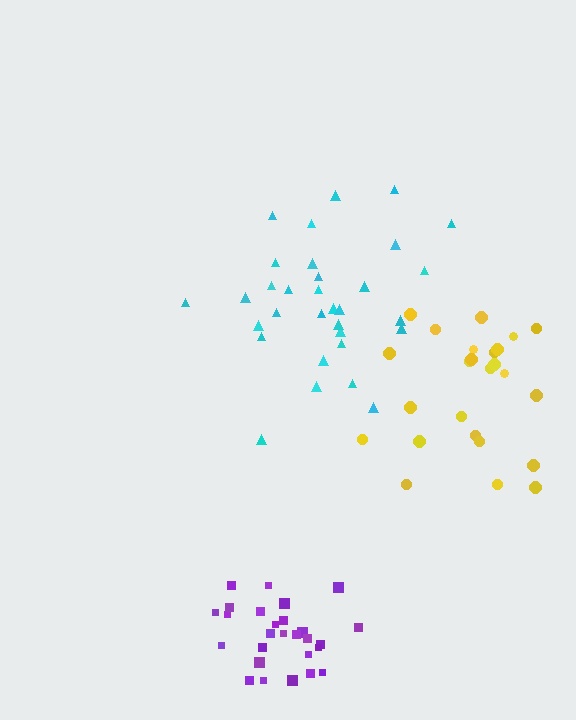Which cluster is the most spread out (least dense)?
Yellow.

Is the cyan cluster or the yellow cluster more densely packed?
Cyan.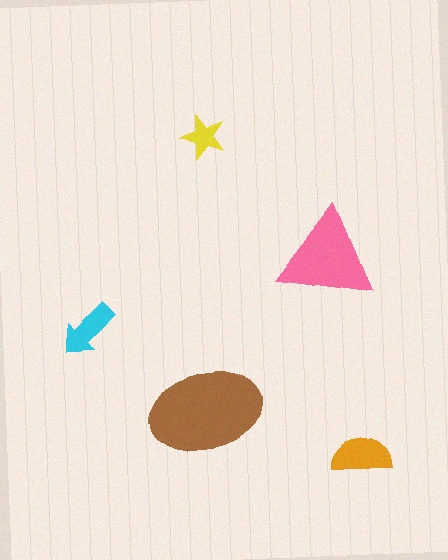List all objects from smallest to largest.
The yellow star, the cyan arrow, the orange semicircle, the pink triangle, the brown ellipse.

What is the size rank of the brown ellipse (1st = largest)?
1st.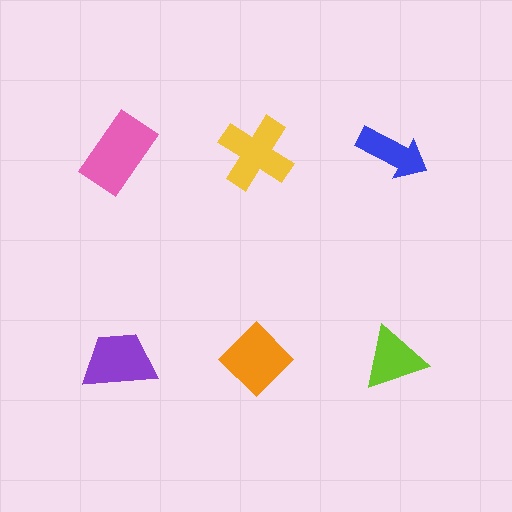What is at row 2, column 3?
A lime triangle.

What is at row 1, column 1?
A pink rectangle.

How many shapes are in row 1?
3 shapes.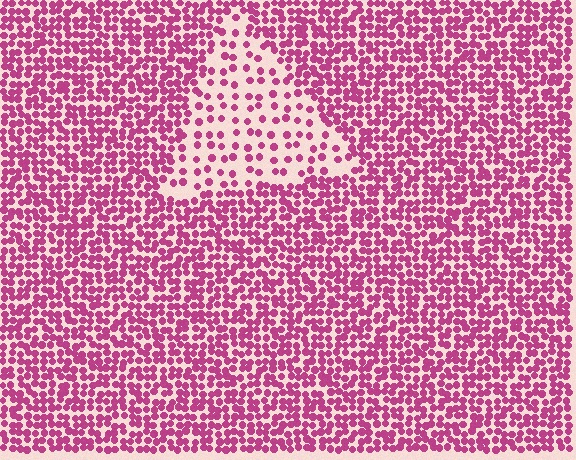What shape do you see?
I see a triangle.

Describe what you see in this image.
The image contains small magenta elements arranged at two different densities. A triangle-shaped region is visible where the elements are less densely packed than the surrounding area.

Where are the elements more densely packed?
The elements are more densely packed outside the triangle boundary.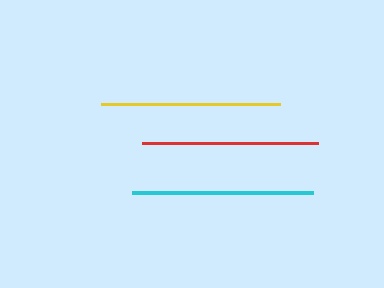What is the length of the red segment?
The red segment is approximately 176 pixels long.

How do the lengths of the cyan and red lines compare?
The cyan and red lines are approximately the same length.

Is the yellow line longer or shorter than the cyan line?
The cyan line is longer than the yellow line.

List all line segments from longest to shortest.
From longest to shortest: cyan, yellow, red.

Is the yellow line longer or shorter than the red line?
The yellow line is longer than the red line.